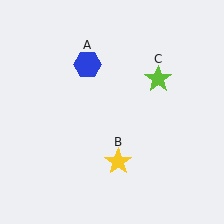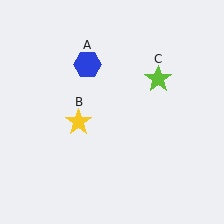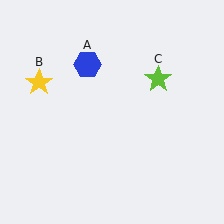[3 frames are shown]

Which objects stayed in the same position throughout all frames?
Blue hexagon (object A) and lime star (object C) remained stationary.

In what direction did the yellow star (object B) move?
The yellow star (object B) moved up and to the left.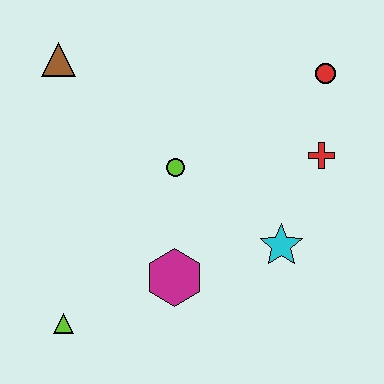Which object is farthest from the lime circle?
The lime triangle is farthest from the lime circle.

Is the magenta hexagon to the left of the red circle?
Yes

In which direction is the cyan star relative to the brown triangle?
The cyan star is to the right of the brown triangle.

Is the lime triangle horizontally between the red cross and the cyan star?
No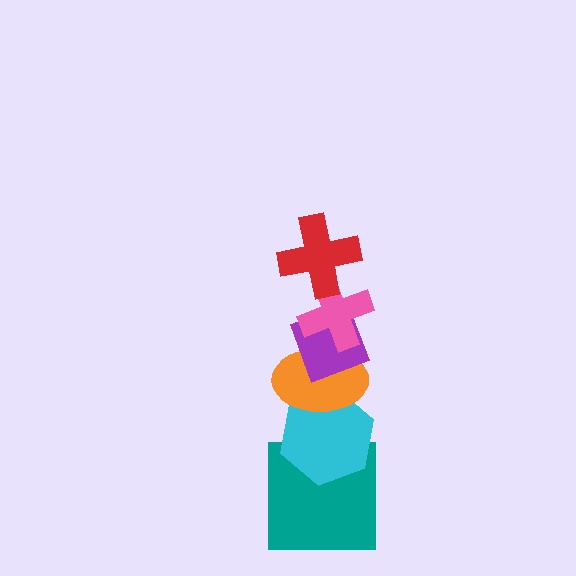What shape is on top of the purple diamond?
The pink cross is on top of the purple diamond.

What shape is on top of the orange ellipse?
The purple diamond is on top of the orange ellipse.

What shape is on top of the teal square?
The cyan hexagon is on top of the teal square.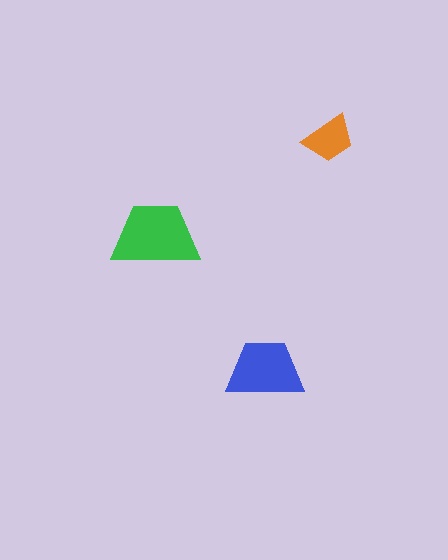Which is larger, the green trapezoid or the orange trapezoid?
The green one.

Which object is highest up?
The orange trapezoid is topmost.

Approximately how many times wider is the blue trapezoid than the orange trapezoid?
About 1.5 times wider.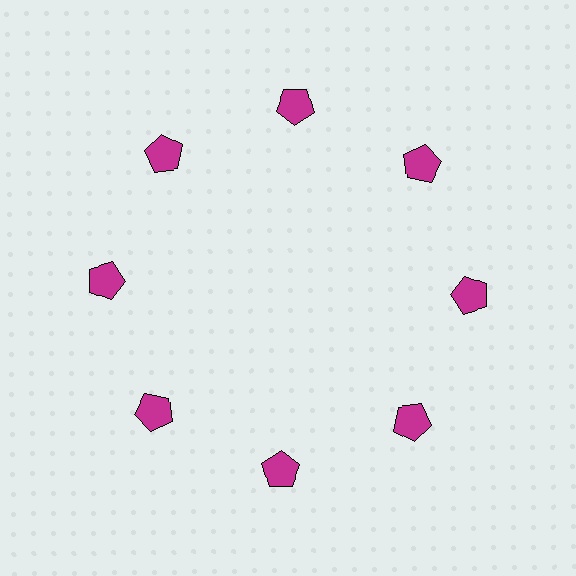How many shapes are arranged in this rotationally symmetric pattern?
There are 8 shapes, arranged in 8 groups of 1.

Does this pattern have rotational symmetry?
Yes, this pattern has 8-fold rotational symmetry. It looks the same after rotating 45 degrees around the center.